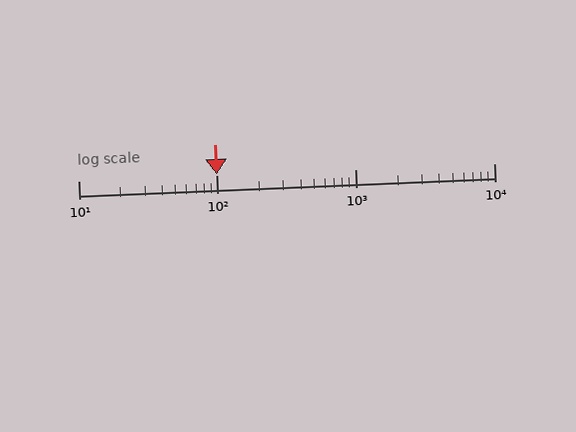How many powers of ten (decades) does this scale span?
The scale spans 3 decades, from 10 to 10000.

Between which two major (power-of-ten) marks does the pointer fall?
The pointer is between 100 and 1000.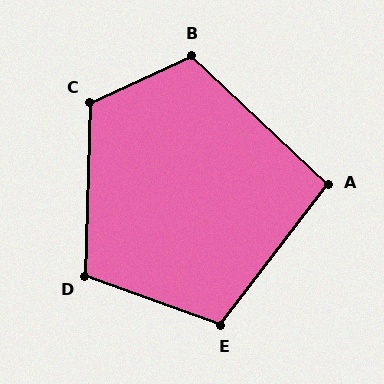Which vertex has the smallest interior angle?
A, at approximately 96 degrees.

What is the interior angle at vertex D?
Approximately 108 degrees (obtuse).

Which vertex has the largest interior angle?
C, at approximately 116 degrees.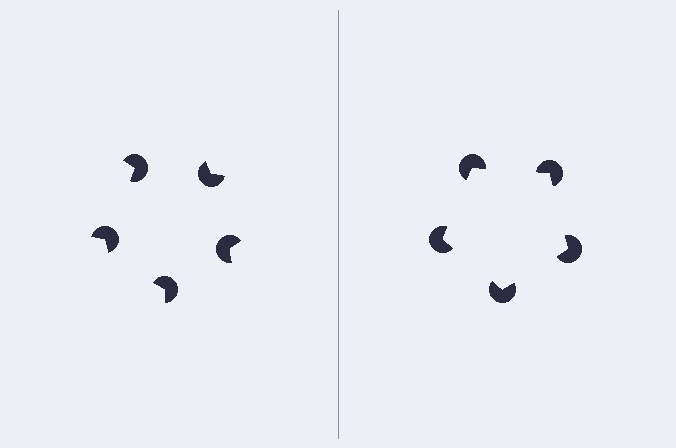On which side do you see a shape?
An illusory pentagon appears on the right side. On the left side the wedge cuts are rotated, so no coherent shape forms.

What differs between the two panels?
The pac-man discs are positioned identically on both sides; only the wedge orientations differ. On the right they align to a pentagon; on the left they are misaligned.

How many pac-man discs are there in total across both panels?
10 — 5 on each side.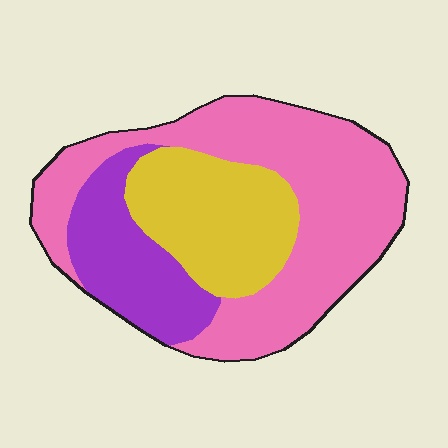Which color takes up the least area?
Purple, at roughly 20%.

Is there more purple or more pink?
Pink.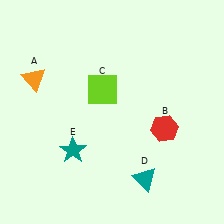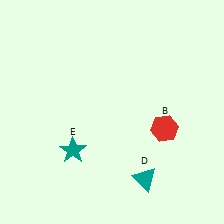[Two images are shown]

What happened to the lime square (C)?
The lime square (C) was removed in Image 2. It was in the top-left area of Image 1.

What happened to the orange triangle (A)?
The orange triangle (A) was removed in Image 2. It was in the top-left area of Image 1.